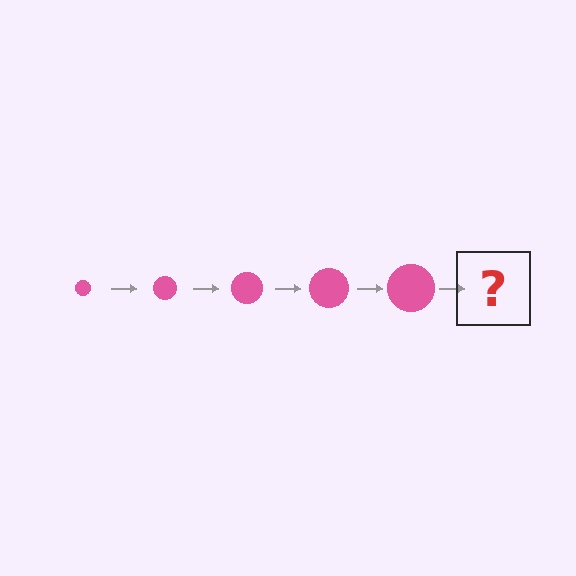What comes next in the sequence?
The next element should be a pink circle, larger than the previous one.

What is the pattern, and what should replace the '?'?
The pattern is that the circle gets progressively larger each step. The '?' should be a pink circle, larger than the previous one.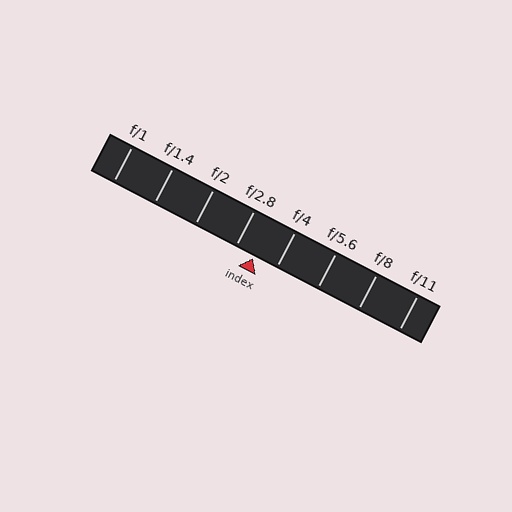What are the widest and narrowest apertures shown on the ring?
The widest aperture shown is f/1 and the narrowest is f/11.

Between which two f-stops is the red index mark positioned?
The index mark is between f/2.8 and f/4.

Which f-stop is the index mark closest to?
The index mark is closest to f/2.8.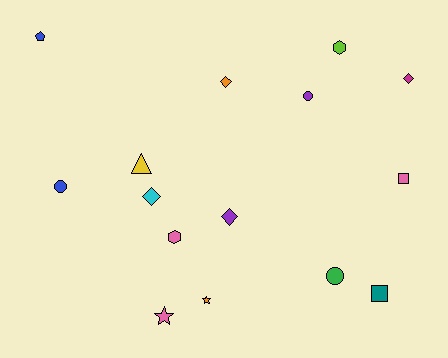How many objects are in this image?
There are 15 objects.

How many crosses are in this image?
There are no crosses.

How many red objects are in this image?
There are no red objects.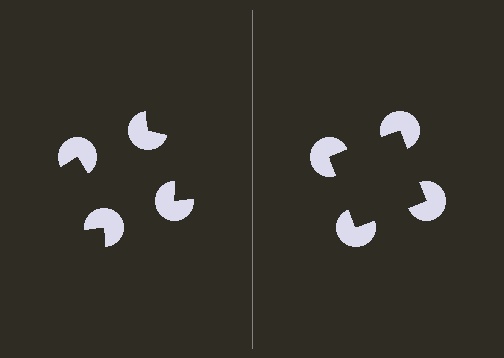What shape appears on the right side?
An illusory square.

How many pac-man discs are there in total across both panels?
8 — 4 on each side.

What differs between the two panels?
The pac-man discs are positioned identically on both sides; only the wedge orientations differ. On the right they align to a square; on the left they are misaligned.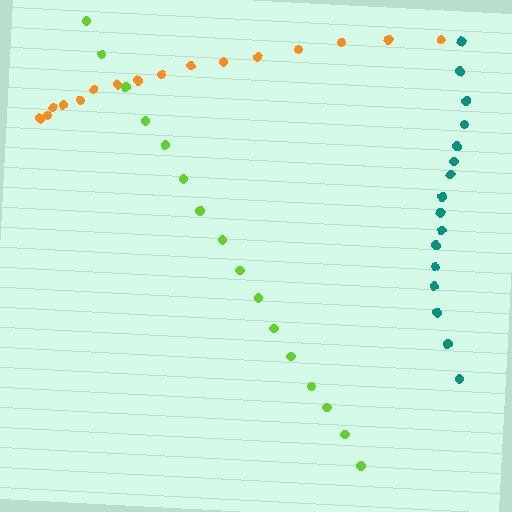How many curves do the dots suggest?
There are 3 distinct paths.